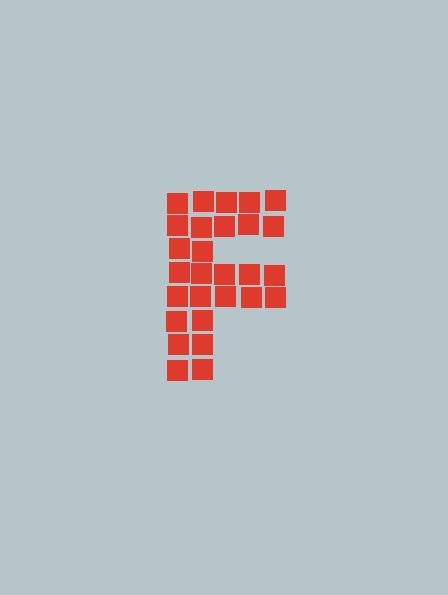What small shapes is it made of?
It is made of small squares.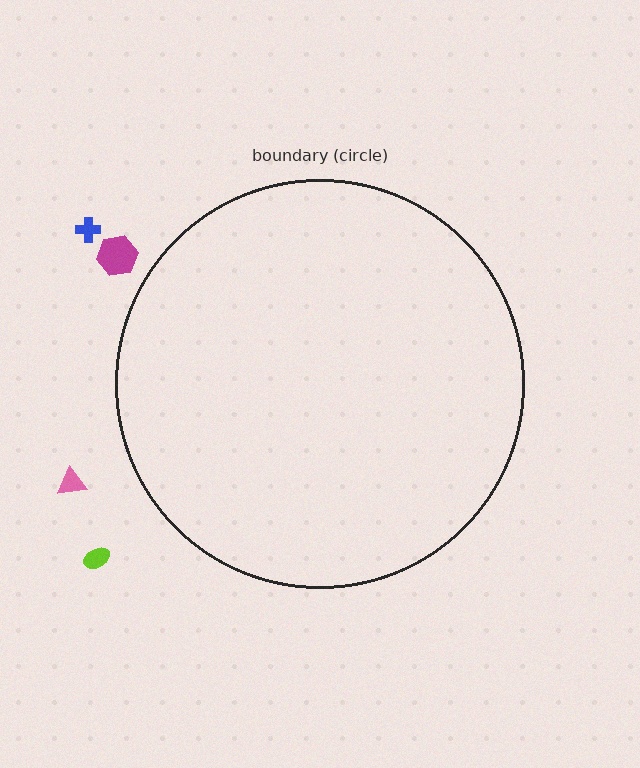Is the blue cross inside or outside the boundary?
Outside.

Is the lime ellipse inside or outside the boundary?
Outside.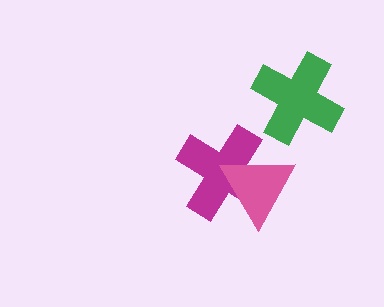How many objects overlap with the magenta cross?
1 object overlaps with the magenta cross.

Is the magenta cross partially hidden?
Yes, it is partially covered by another shape.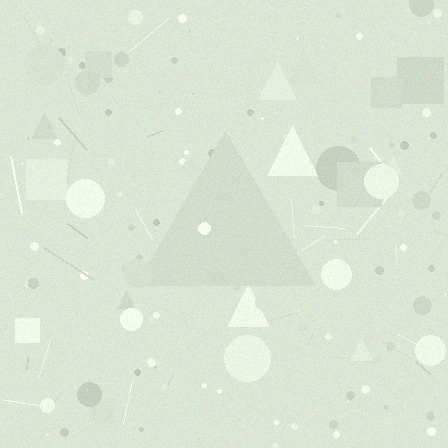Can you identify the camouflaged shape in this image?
The camouflaged shape is a triangle.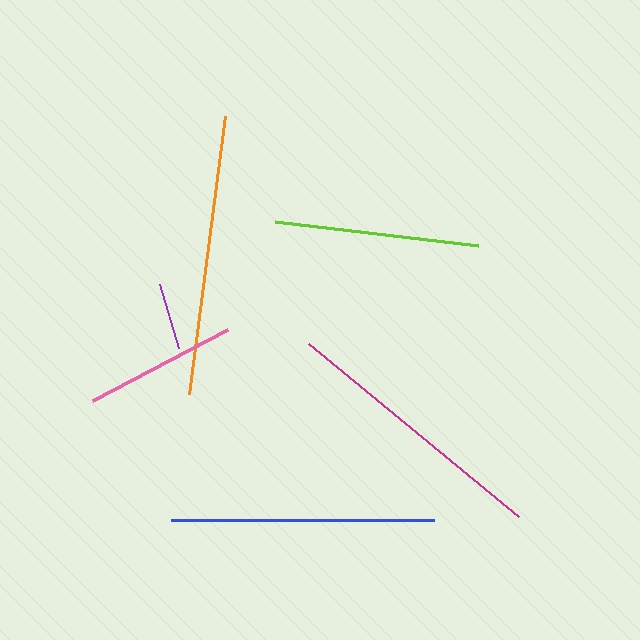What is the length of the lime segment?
The lime segment is approximately 205 pixels long.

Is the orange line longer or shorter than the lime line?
The orange line is longer than the lime line.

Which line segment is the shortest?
The purple line is the shortest at approximately 67 pixels.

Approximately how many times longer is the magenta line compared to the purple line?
The magenta line is approximately 4.0 times the length of the purple line.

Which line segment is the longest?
The orange line is the longest at approximately 280 pixels.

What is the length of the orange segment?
The orange segment is approximately 280 pixels long.